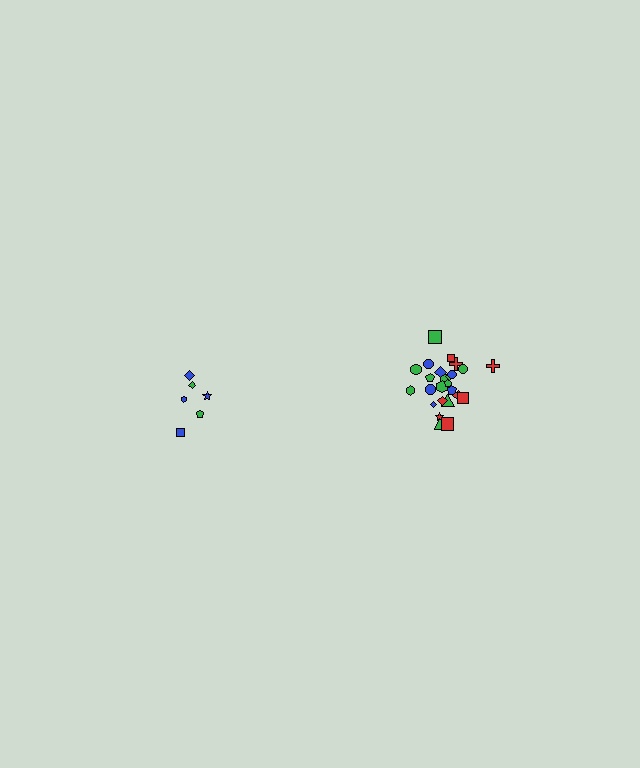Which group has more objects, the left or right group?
The right group.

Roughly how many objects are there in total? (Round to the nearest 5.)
Roughly 30 objects in total.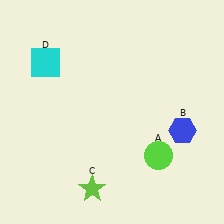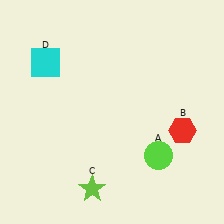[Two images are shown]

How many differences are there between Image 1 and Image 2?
There is 1 difference between the two images.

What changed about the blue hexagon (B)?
In Image 1, B is blue. In Image 2, it changed to red.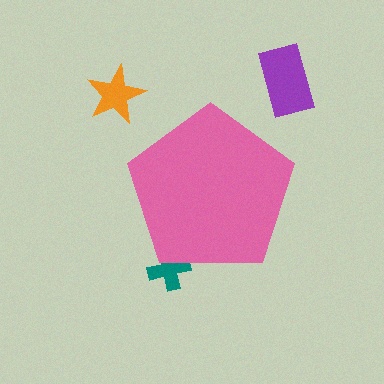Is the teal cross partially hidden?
Yes, the teal cross is partially hidden behind the pink pentagon.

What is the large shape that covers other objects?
A pink pentagon.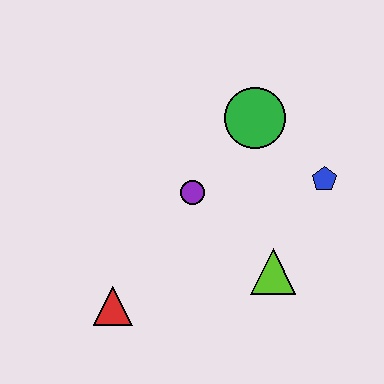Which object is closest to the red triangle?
The purple circle is closest to the red triangle.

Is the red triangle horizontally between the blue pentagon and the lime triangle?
No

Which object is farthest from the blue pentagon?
The red triangle is farthest from the blue pentagon.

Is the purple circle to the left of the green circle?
Yes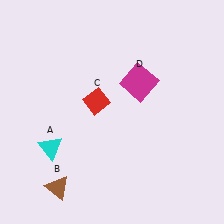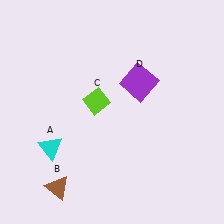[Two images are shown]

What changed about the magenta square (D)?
In Image 1, D is magenta. In Image 2, it changed to purple.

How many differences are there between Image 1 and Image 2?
There are 2 differences between the two images.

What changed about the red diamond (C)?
In Image 1, C is red. In Image 2, it changed to lime.